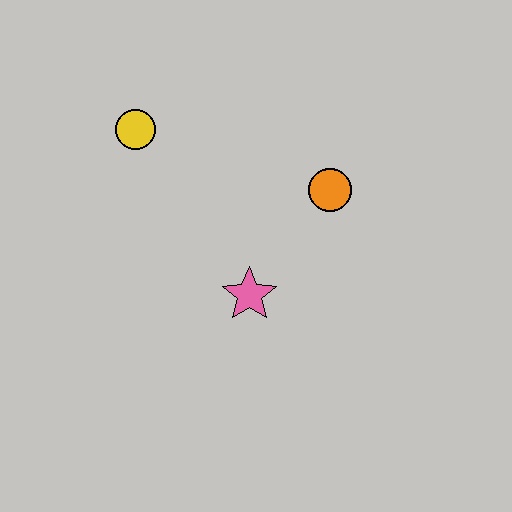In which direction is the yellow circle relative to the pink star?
The yellow circle is above the pink star.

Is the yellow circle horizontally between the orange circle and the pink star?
No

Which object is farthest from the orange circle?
The yellow circle is farthest from the orange circle.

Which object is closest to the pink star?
The orange circle is closest to the pink star.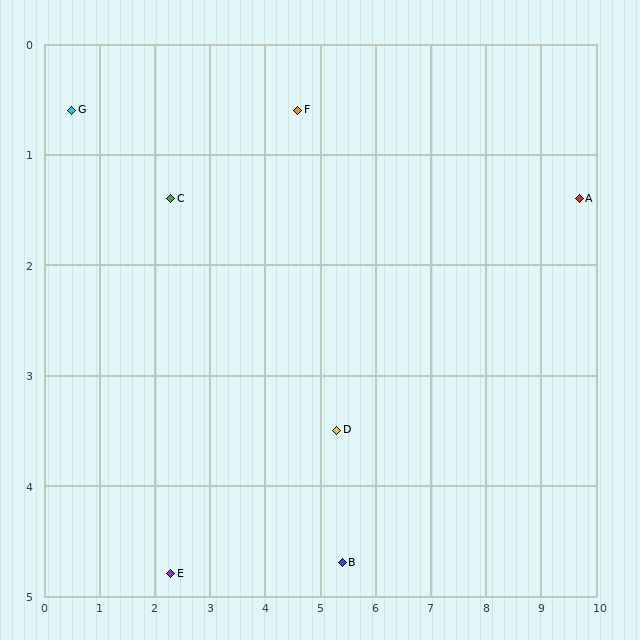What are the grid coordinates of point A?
Point A is at approximately (9.7, 1.4).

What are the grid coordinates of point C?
Point C is at approximately (2.3, 1.4).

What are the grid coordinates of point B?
Point B is at approximately (5.4, 4.7).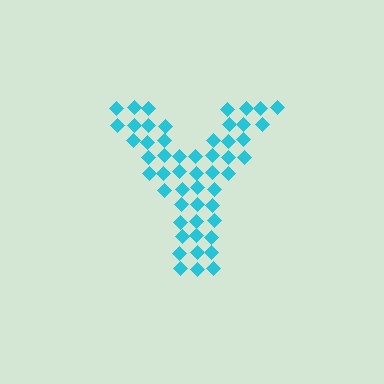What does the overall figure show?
The overall figure shows the letter Y.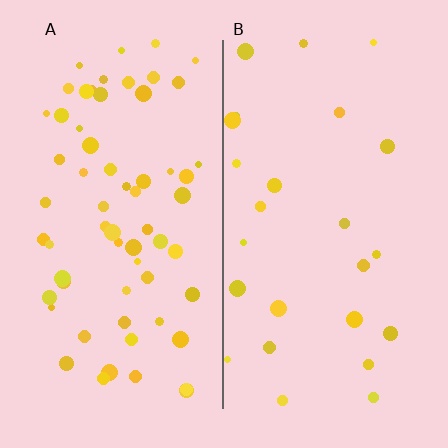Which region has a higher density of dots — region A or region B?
A (the left).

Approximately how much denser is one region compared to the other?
Approximately 2.5× — region A over region B.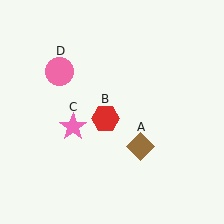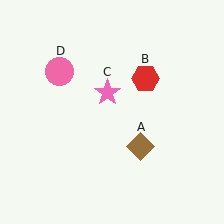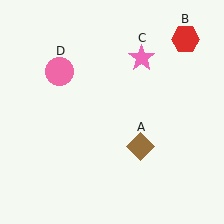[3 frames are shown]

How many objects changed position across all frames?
2 objects changed position: red hexagon (object B), pink star (object C).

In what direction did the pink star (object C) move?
The pink star (object C) moved up and to the right.